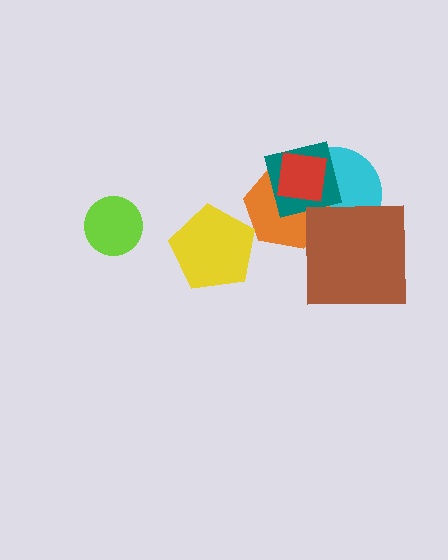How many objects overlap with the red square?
3 objects overlap with the red square.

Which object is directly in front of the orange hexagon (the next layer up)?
The teal square is directly in front of the orange hexagon.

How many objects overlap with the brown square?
2 objects overlap with the brown square.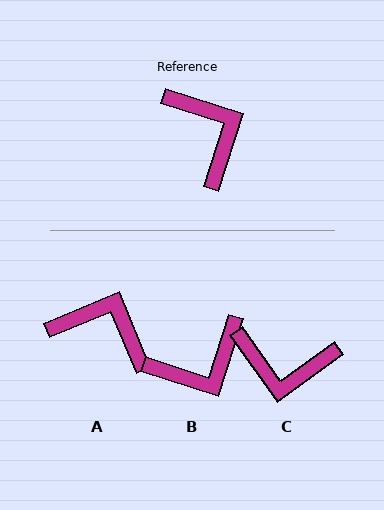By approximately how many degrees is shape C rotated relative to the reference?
Approximately 126 degrees clockwise.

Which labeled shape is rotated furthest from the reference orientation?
C, about 126 degrees away.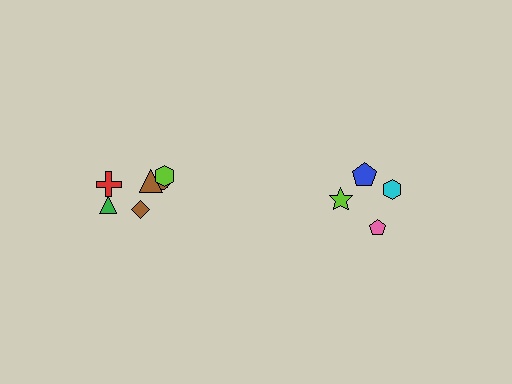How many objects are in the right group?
There are 4 objects.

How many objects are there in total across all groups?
There are 10 objects.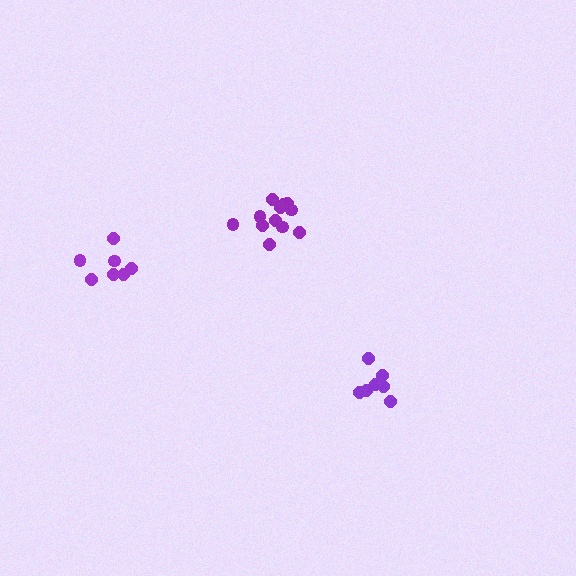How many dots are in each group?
Group 1: 12 dots, Group 2: 7 dots, Group 3: 8 dots (27 total).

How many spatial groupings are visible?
There are 3 spatial groupings.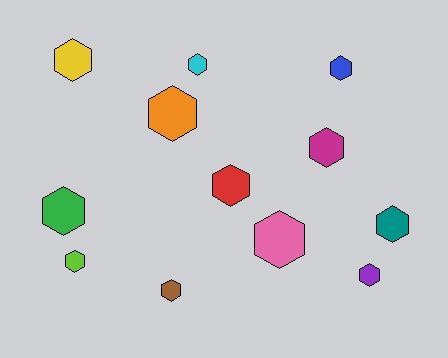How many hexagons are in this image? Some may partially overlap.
There are 12 hexagons.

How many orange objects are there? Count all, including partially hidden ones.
There is 1 orange object.